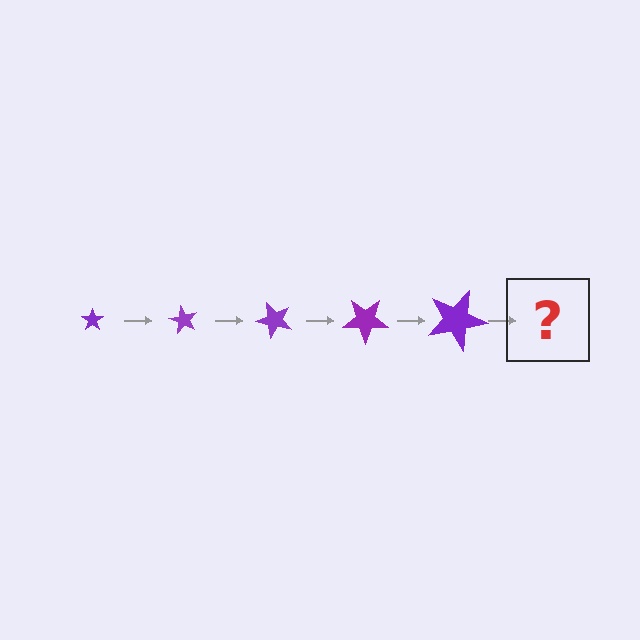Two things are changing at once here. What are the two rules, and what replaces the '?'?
The two rules are that the star grows larger each step and it rotates 60 degrees each step. The '?' should be a star, larger than the previous one and rotated 300 degrees from the start.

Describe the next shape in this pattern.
It should be a star, larger than the previous one and rotated 300 degrees from the start.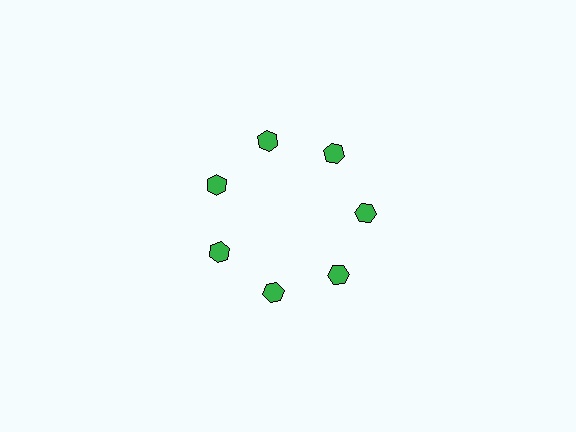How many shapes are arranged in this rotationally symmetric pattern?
There are 7 shapes, arranged in 7 groups of 1.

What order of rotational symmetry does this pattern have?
This pattern has 7-fold rotational symmetry.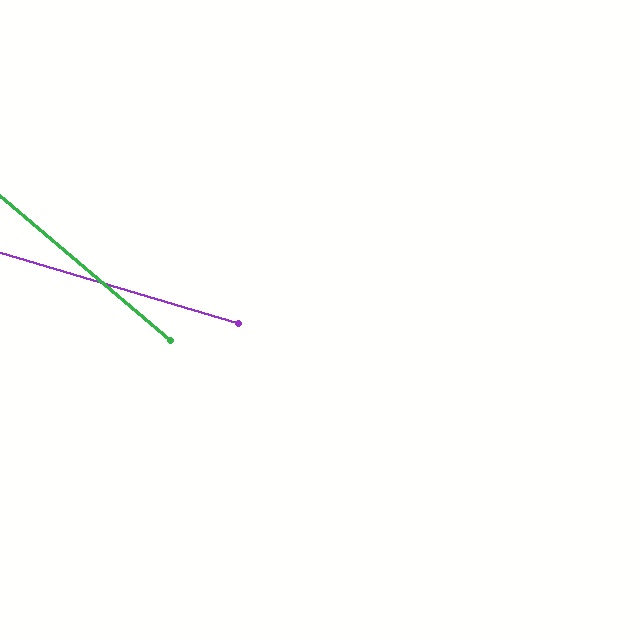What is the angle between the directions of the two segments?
Approximately 24 degrees.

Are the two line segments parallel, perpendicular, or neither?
Neither parallel nor perpendicular — they differ by about 24°.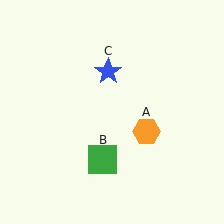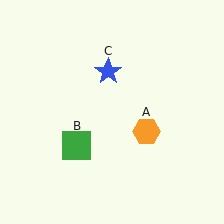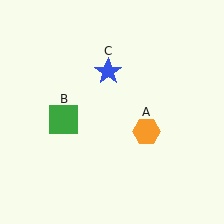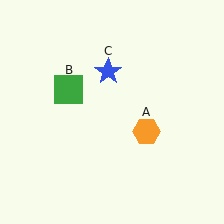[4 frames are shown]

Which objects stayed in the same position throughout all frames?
Orange hexagon (object A) and blue star (object C) remained stationary.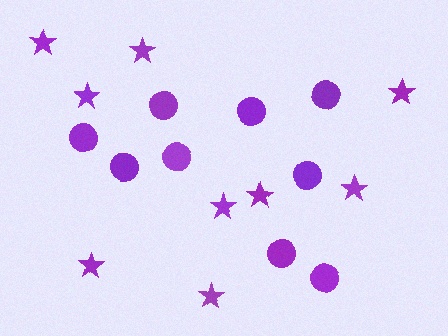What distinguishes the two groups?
There are 2 groups: one group of circles (9) and one group of stars (9).